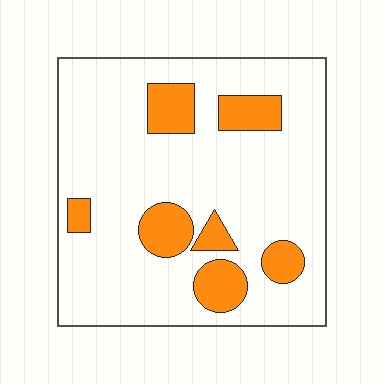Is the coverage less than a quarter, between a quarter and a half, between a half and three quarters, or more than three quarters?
Less than a quarter.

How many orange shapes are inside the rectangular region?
7.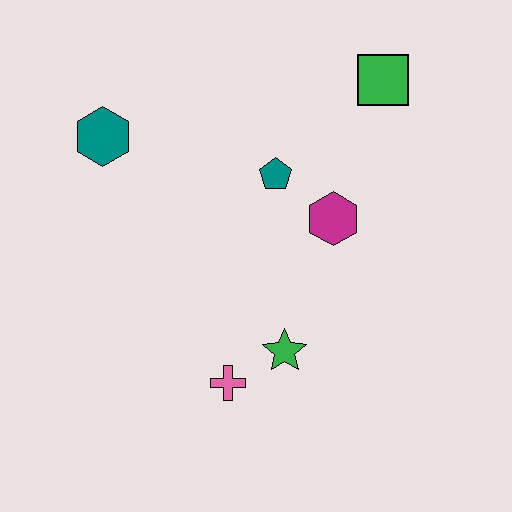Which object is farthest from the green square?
The pink cross is farthest from the green square.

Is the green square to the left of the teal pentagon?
No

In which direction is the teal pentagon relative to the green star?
The teal pentagon is above the green star.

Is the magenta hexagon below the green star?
No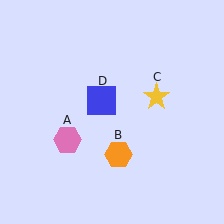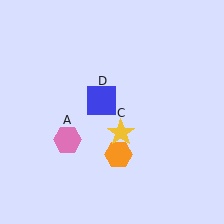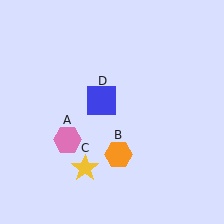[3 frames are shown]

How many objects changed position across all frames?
1 object changed position: yellow star (object C).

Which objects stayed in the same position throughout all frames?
Pink hexagon (object A) and orange hexagon (object B) and blue square (object D) remained stationary.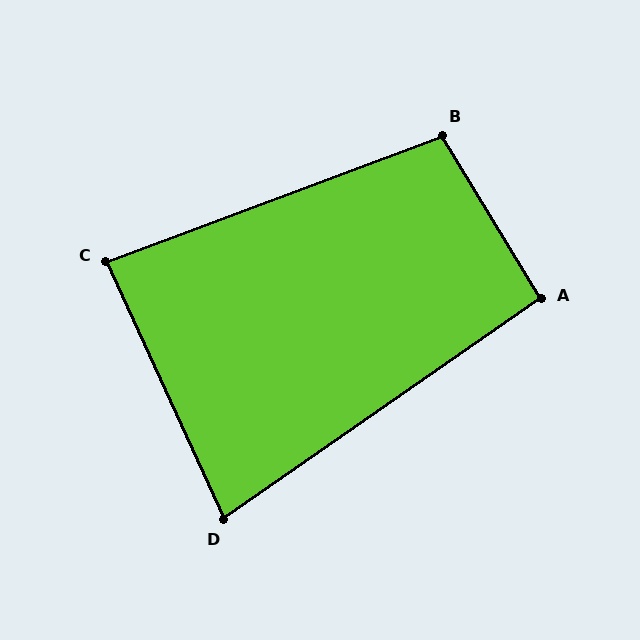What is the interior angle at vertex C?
Approximately 86 degrees (approximately right).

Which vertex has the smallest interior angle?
D, at approximately 80 degrees.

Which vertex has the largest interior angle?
B, at approximately 100 degrees.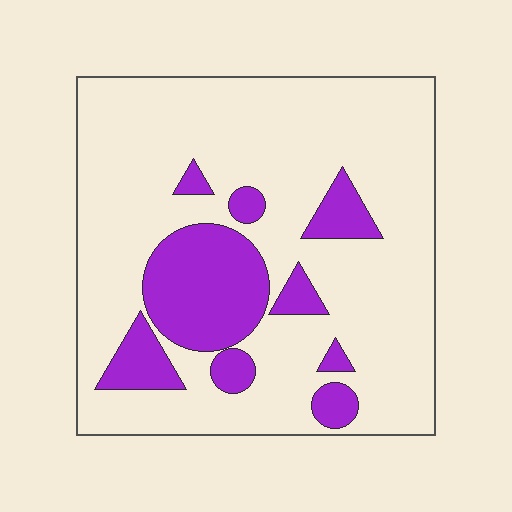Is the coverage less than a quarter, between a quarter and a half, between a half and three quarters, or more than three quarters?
Less than a quarter.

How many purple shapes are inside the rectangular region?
9.